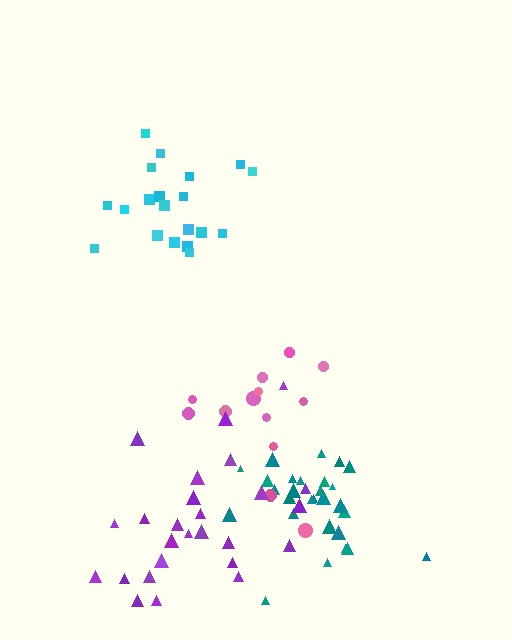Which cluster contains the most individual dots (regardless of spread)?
Teal (28).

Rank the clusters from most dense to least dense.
teal, cyan, purple, pink.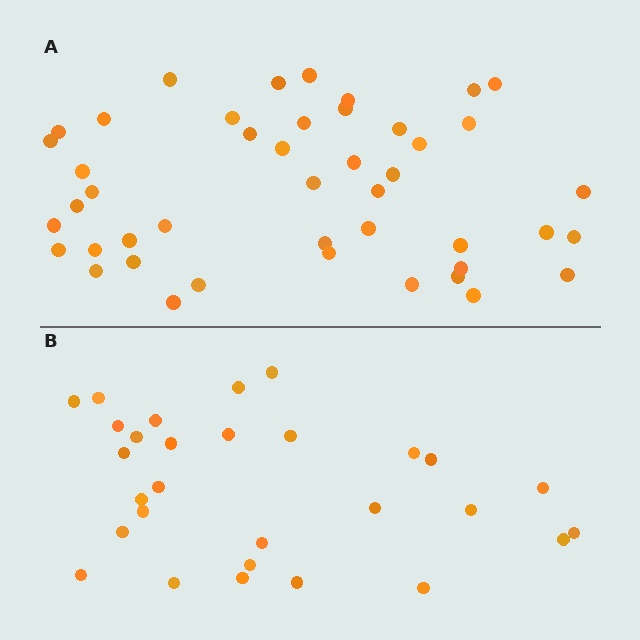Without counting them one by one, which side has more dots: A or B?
Region A (the top region) has more dots.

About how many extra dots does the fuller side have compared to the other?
Region A has approximately 15 more dots than region B.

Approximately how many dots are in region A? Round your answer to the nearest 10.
About 40 dots. (The exact count is 45, which rounds to 40.)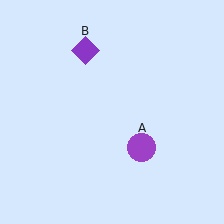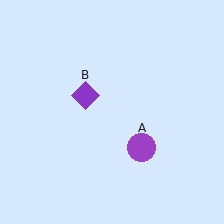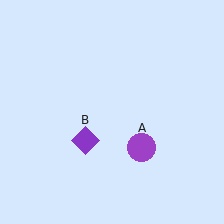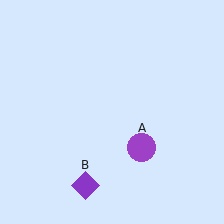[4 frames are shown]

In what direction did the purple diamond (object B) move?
The purple diamond (object B) moved down.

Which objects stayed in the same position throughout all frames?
Purple circle (object A) remained stationary.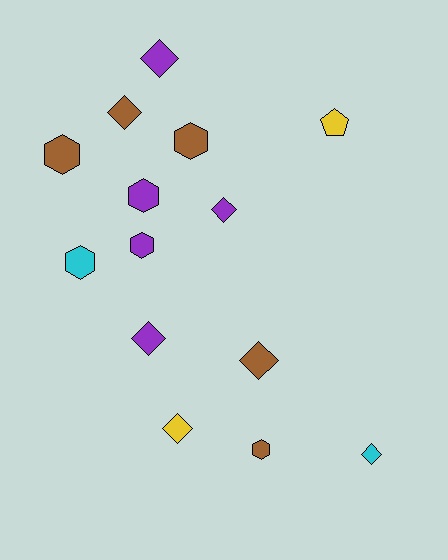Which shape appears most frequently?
Diamond, with 7 objects.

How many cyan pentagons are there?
There are no cyan pentagons.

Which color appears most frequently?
Brown, with 5 objects.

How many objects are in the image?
There are 14 objects.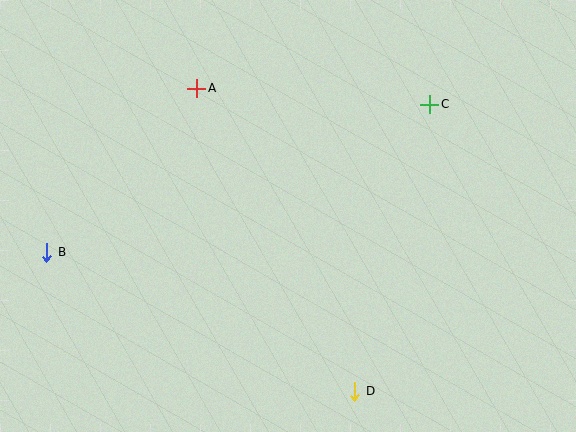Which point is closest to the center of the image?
Point A at (197, 88) is closest to the center.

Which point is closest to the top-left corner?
Point A is closest to the top-left corner.